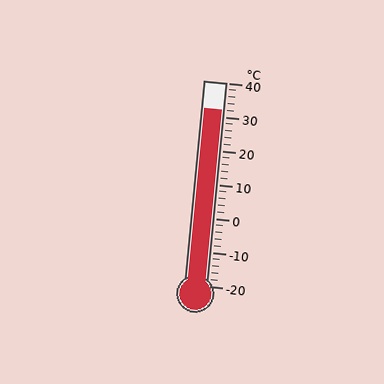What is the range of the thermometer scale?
The thermometer scale ranges from -20°C to 40°C.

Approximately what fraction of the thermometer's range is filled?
The thermometer is filled to approximately 85% of its range.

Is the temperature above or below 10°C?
The temperature is above 10°C.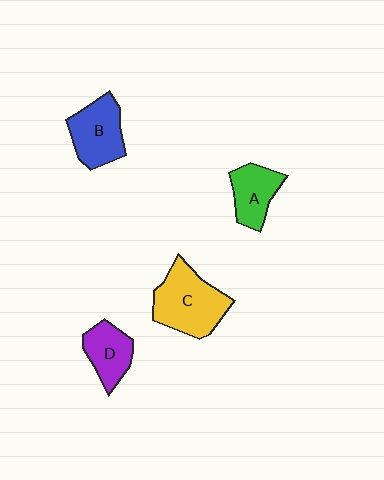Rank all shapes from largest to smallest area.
From largest to smallest: C (yellow), B (blue), A (green), D (purple).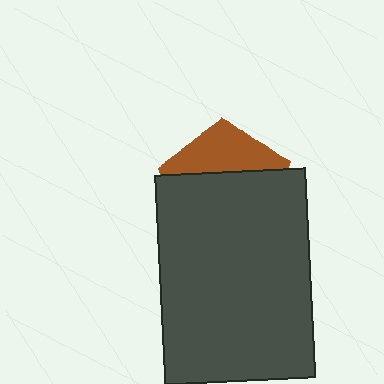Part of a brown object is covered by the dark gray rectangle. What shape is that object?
It is a pentagon.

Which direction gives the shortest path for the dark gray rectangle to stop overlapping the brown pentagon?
Moving down gives the shortest separation.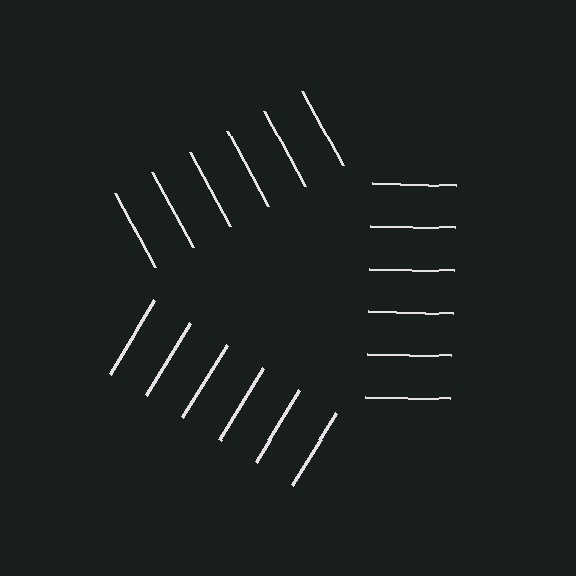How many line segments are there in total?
18 — 6 along each of the 3 edges.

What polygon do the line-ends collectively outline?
An illusory triangle — the line segments terminate on its edges but no continuous stroke is drawn.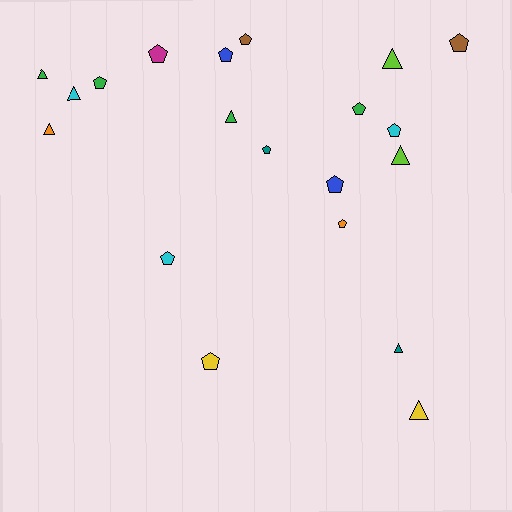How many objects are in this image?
There are 20 objects.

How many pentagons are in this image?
There are 12 pentagons.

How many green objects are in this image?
There are 4 green objects.